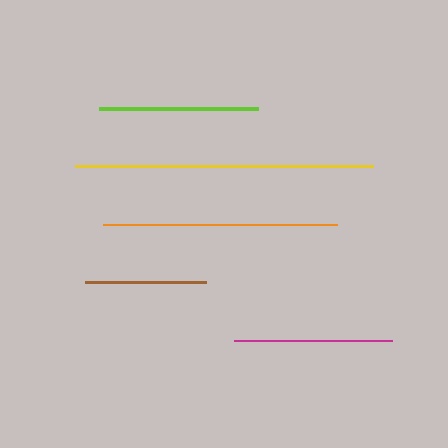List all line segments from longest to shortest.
From longest to shortest: yellow, orange, lime, magenta, brown.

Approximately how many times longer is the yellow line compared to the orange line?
The yellow line is approximately 1.3 times the length of the orange line.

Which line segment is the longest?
The yellow line is the longest at approximately 297 pixels.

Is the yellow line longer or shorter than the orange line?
The yellow line is longer than the orange line.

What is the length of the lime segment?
The lime segment is approximately 159 pixels long.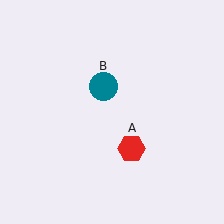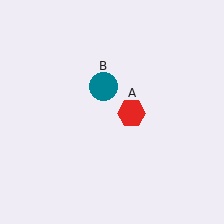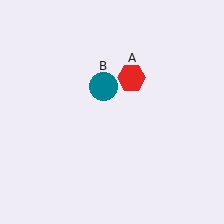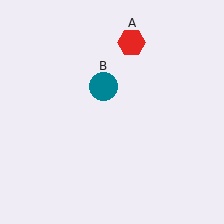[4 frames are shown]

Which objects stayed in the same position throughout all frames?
Teal circle (object B) remained stationary.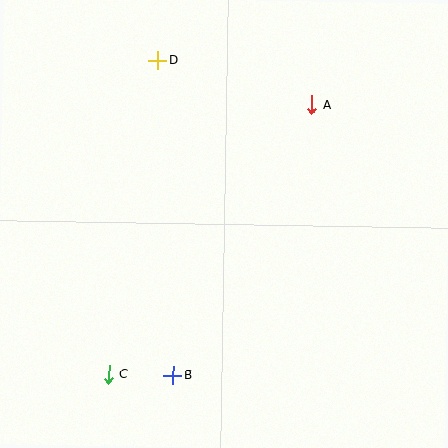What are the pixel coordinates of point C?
Point C is at (109, 374).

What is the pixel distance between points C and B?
The distance between C and B is 64 pixels.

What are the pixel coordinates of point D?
Point D is at (158, 60).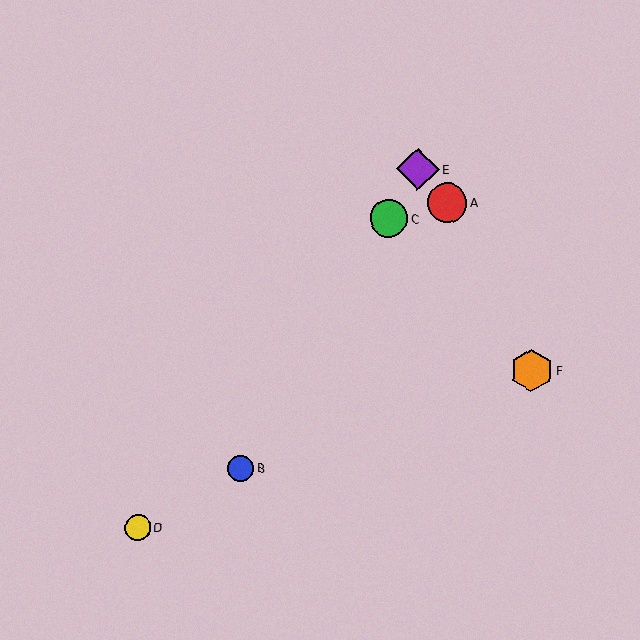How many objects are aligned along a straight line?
3 objects (B, C, E) are aligned along a straight line.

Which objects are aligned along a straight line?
Objects B, C, E are aligned along a straight line.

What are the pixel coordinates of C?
Object C is at (389, 218).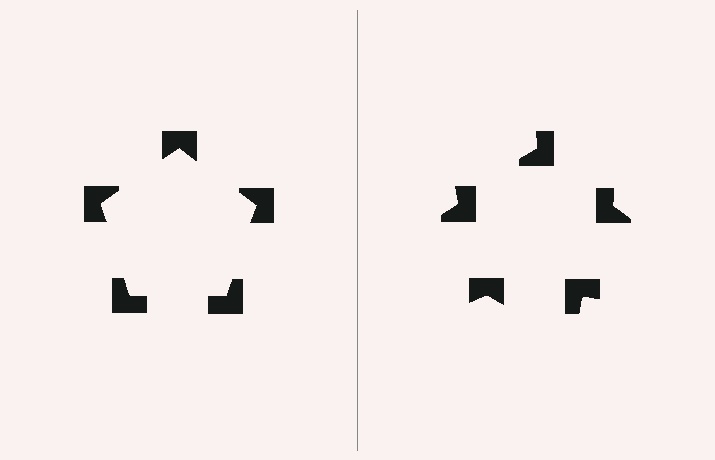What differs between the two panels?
The notched squares are positioned identically on both sides; only the wedge orientations differ. On the left they align to a pentagon; on the right they are misaligned.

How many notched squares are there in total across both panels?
10 — 5 on each side.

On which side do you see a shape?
An illusory pentagon appears on the left side. On the right side the wedge cuts are rotated, so no coherent shape forms.